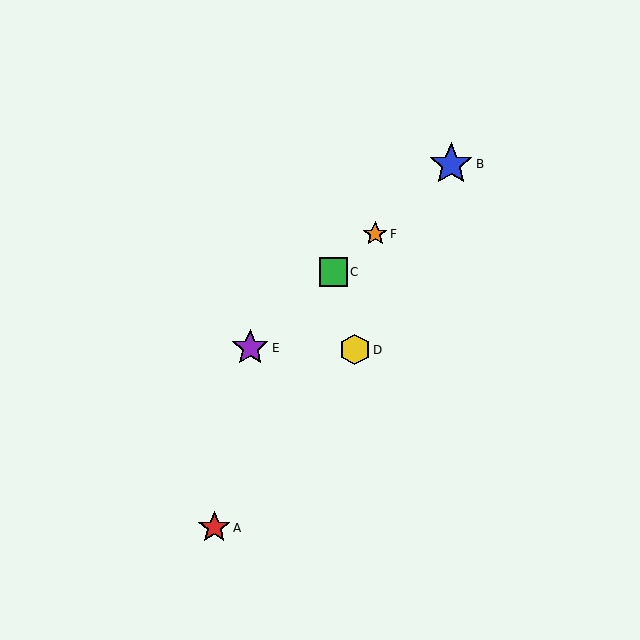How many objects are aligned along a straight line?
4 objects (B, C, E, F) are aligned along a straight line.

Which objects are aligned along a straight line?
Objects B, C, E, F are aligned along a straight line.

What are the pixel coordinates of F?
Object F is at (375, 234).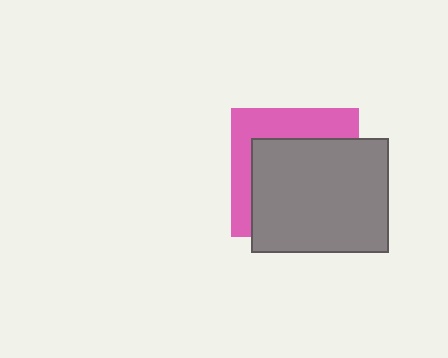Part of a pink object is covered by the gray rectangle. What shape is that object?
It is a square.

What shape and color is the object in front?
The object in front is a gray rectangle.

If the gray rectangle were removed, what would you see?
You would see the complete pink square.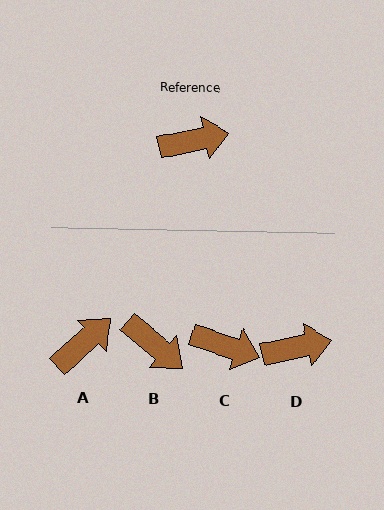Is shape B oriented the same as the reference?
No, it is off by about 53 degrees.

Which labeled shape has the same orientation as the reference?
D.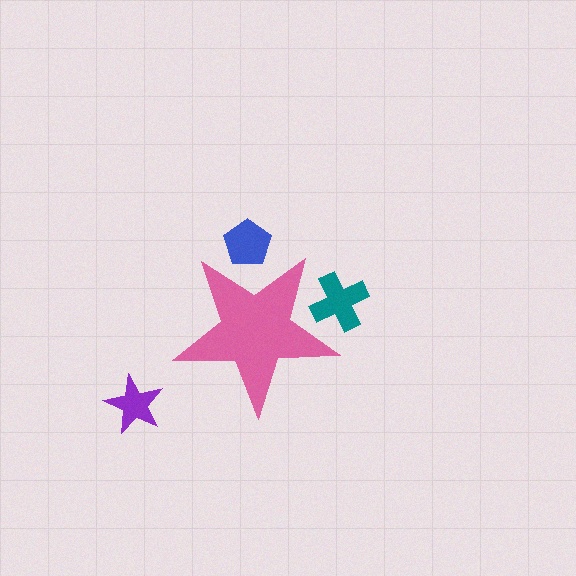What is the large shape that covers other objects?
A pink star.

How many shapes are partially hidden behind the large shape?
2 shapes are partially hidden.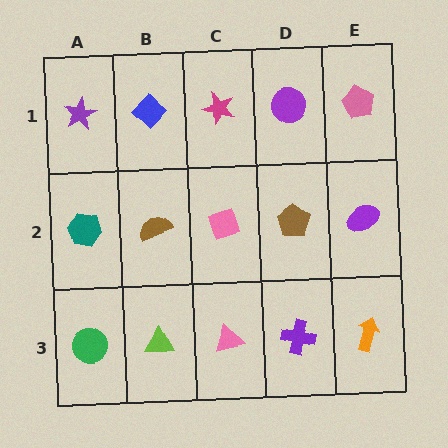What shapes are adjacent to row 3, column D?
A brown pentagon (row 2, column D), a pink triangle (row 3, column C), an orange arrow (row 3, column E).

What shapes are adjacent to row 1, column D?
A brown pentagon (row 2, column D), a magenta star (row 1, column C), a pink pentagon (row 1, column E).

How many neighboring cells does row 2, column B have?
4.